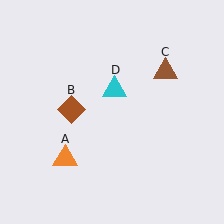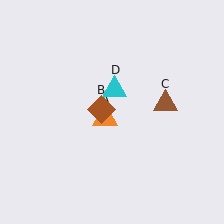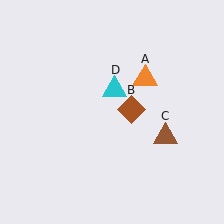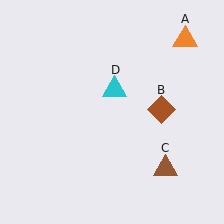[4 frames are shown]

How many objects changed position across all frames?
3 objects changed position: orange triangle (object A), brown diamond (object B), brown triangle (object C).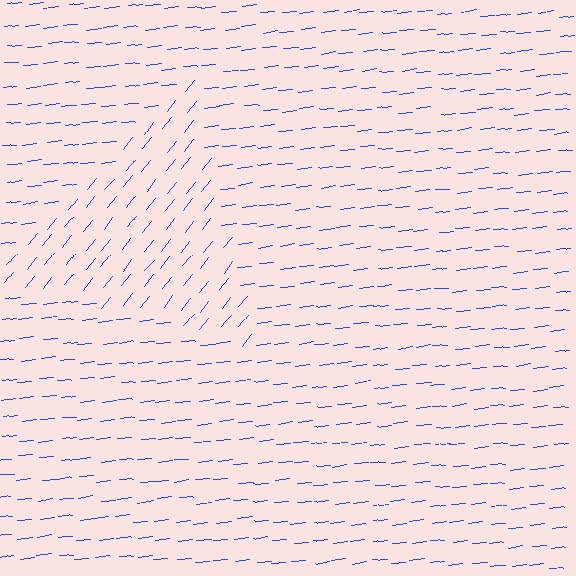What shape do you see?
I see a triangle.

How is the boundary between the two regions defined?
The boundary is defined purely by a change in line orientation (approximately 45 degrees difference). All lines are the same color and thickness.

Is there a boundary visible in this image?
Yes, there is a texture boundary formed by a change in line orientation.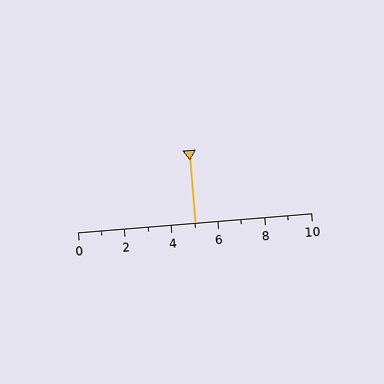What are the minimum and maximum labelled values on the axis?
The axis runs from 0 to 10.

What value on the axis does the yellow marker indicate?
The marker indicates approximately 5.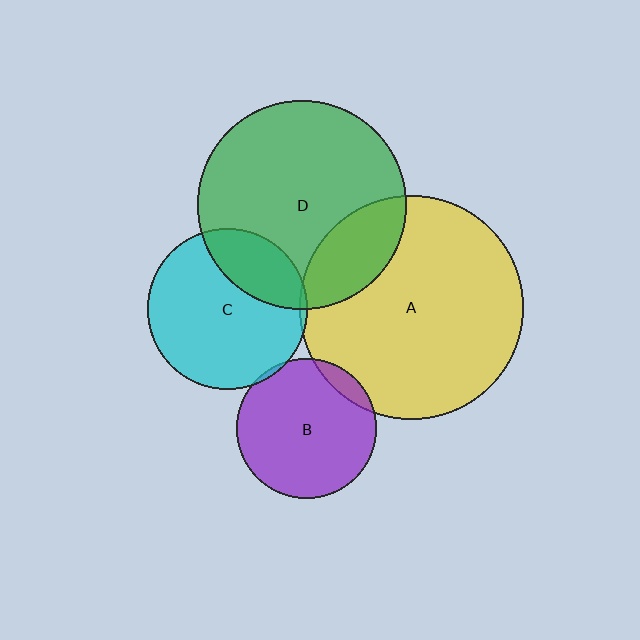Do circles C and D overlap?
Yes.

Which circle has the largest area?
Circle A (yellow).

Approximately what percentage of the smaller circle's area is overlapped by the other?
Approximately 25%.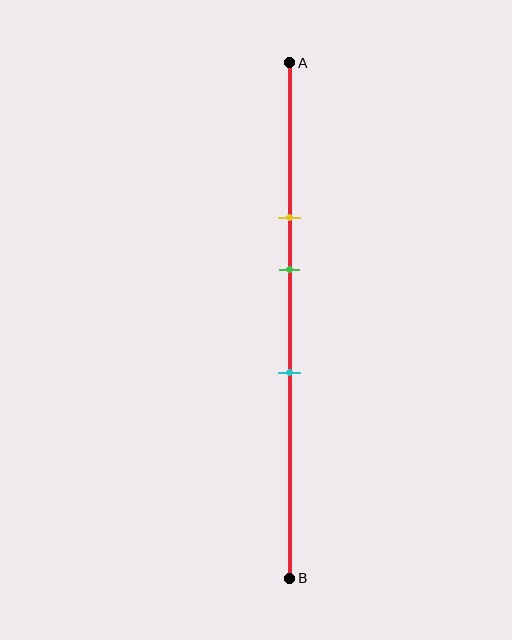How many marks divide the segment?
There are 3 marks dividing the segment.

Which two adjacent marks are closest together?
The yellow and green marks are the closest adjacent pair.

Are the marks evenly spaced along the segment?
Yes, the marks are approximately evenly spaced.